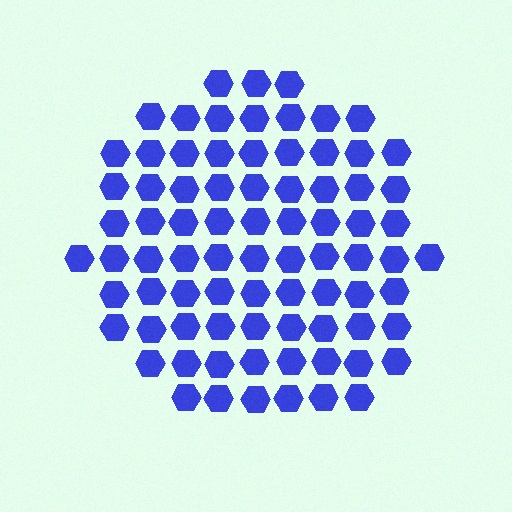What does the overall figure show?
The overall figure shows a circle.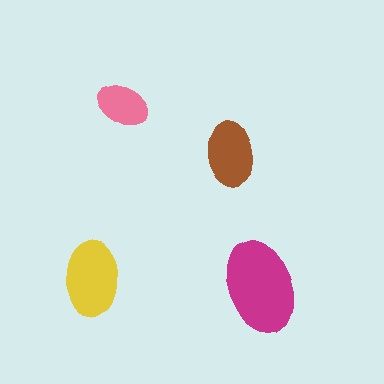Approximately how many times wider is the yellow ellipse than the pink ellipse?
About 1.5 times wider.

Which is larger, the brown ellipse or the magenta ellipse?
The magenta one.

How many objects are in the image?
There are 4 objects in the image.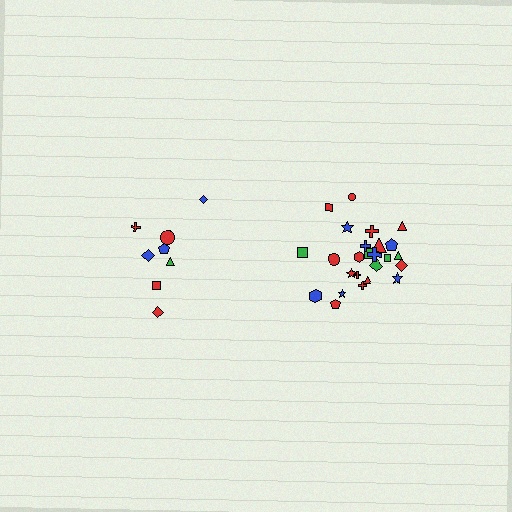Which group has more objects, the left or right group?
The right group.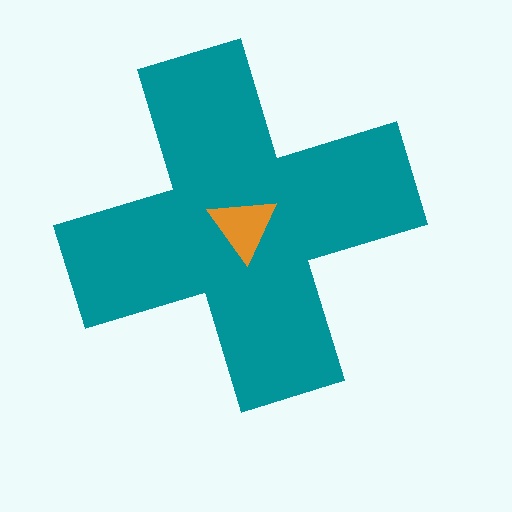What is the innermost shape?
The orange triangle.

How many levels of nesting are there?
2.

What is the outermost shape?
The teal cross.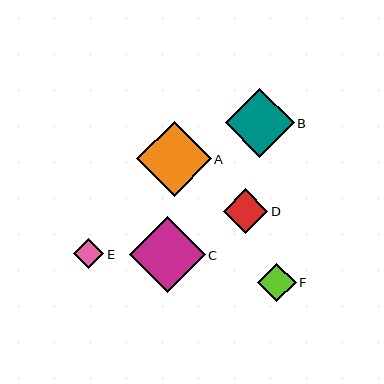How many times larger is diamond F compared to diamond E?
Diamond F is approximately 1.3 times the size of diamond E.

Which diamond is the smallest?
Diamond E is the smallest with a size of approximately 31 pixels.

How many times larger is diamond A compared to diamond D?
Diamond A is approximately 1.7 times the size of diamond D.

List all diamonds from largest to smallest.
From largest to smallest: C, A, B, D, F, E.